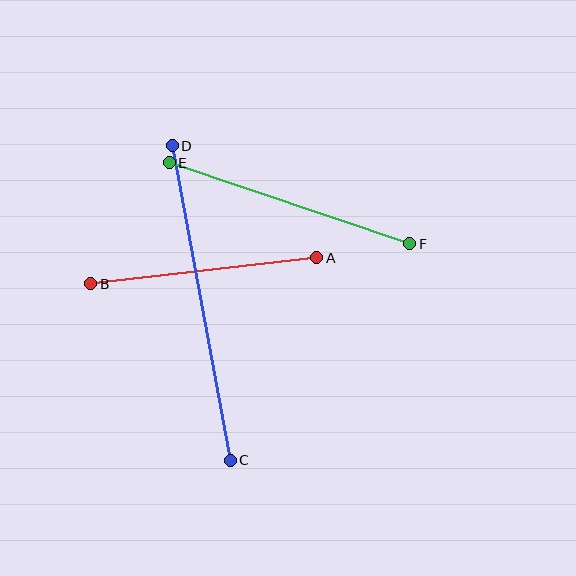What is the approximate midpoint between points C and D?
The midpoint is at approximately (201, 303) pixels.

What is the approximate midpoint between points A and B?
The midpoint is at approximately (204, 271) pixels.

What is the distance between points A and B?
The distance is approximately 227 pixels.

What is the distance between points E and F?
The distance is approximately 254 pixels.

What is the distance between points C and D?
The distance is approximately 320 pixels.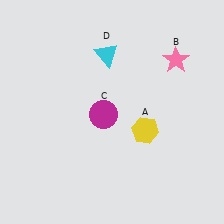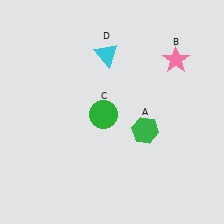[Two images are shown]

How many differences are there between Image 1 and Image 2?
There are 2 differences between the two images.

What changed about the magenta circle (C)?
In Image 1, C is magenta. In Image 2, it changed to green.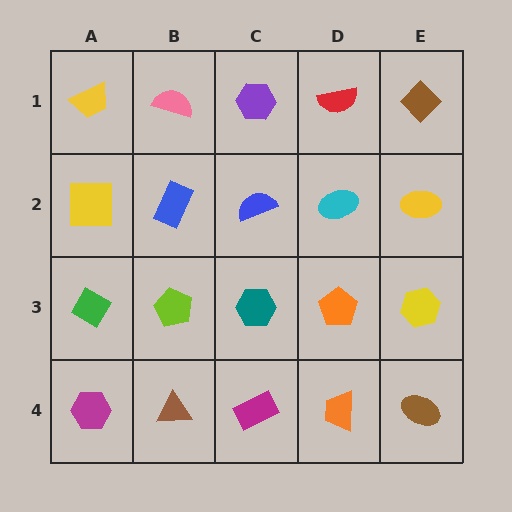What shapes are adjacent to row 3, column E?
A yellow ellipse (row 2, column E), a brown ellipse (row 4, column E), an orange pentagon (row 3, column D).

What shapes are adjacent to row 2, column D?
A red semicircle (row 1, column D), an orange pentagon (row 3, column D), a blue semicircle (row 2, column C), a yellow ellipse (row 2, column E).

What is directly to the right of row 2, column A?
A blue rectangle.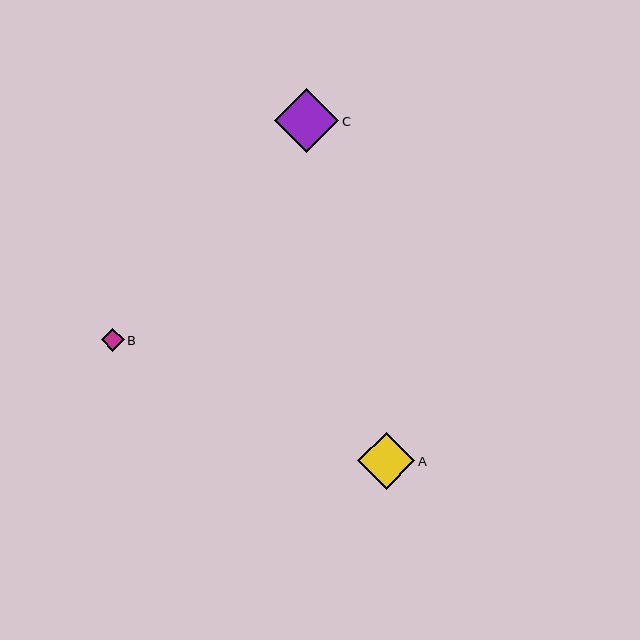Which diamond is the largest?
Diamond C is the largest with a size of approximately 64 pixels.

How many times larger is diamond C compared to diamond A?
Diamond C is approximately 1.1 times the size of diamond A.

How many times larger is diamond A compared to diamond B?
Diamond A is approximately 2.6 times the size of diamond B.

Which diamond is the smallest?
Diamond B is the smallest with a size of approximately 22 pixels.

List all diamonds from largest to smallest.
From largest to smallest: C, A, B.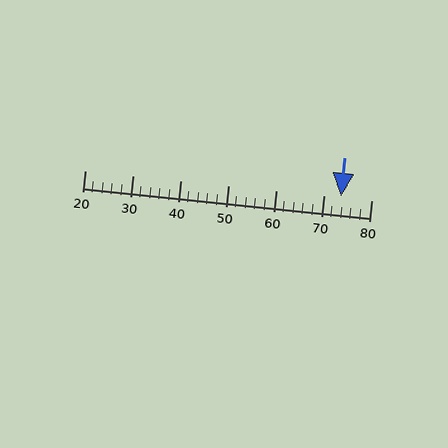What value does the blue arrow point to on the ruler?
The blue arrow points to approximately 74.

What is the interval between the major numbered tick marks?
The major tick marks are spaced 10 units apart.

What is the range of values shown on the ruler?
The ruler shows values from 20 to 80.